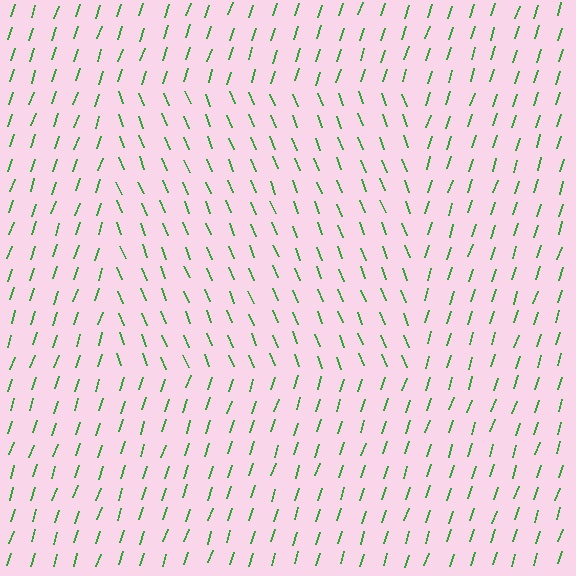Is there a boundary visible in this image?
Yes, there is a texture boundary formed by a change in line orientation.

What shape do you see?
I see a rectangle.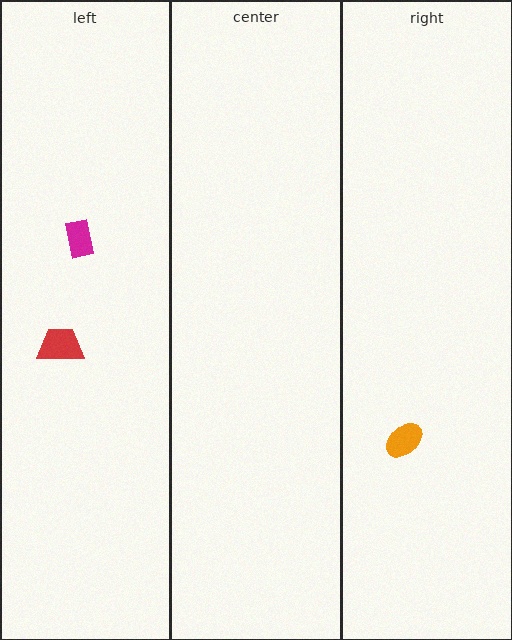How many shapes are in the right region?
1.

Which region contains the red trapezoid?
The left region.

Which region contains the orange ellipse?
The right region.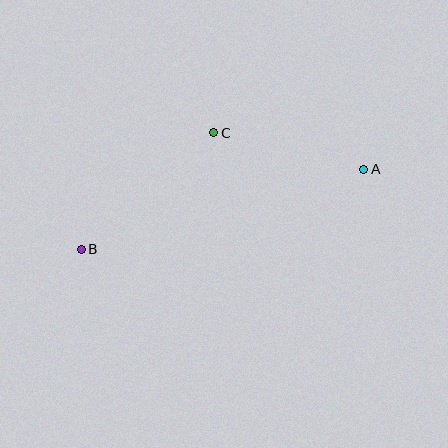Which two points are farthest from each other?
Points A and B are farthest from each other.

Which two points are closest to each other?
Points A and C are closest to each other.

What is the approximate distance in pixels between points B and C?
The distance between B and C is approximately 177 pixels.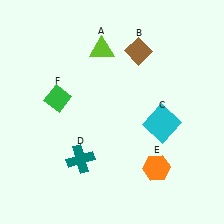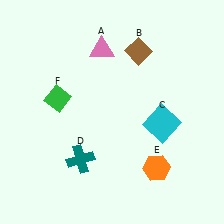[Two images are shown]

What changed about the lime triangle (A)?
In Image 1, A is lime. In Image 2, it changed to pink.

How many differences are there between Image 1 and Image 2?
There is 1 difference between the two images.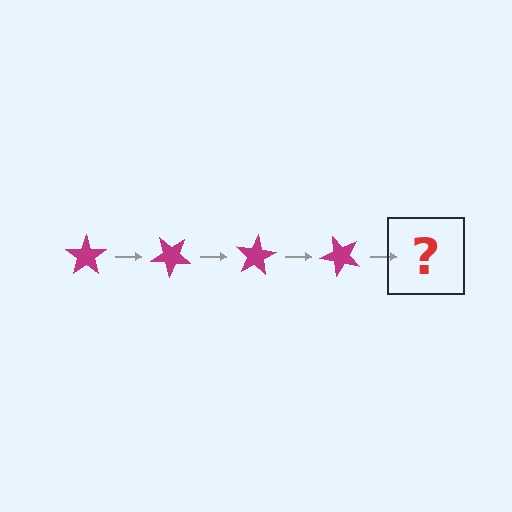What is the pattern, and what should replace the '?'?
The pattern is that the star rotates 40 degrees each step. The '?' should be a magenta star rotated 160 degrees.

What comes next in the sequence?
The next element should be a magenta star rotated 160 degrees.